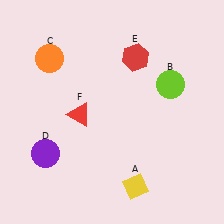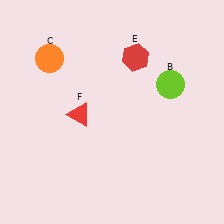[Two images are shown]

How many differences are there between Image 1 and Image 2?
There are 2 differences between the two images.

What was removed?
The yellow diamond (A), the purple circle (D) were removed in Image 2.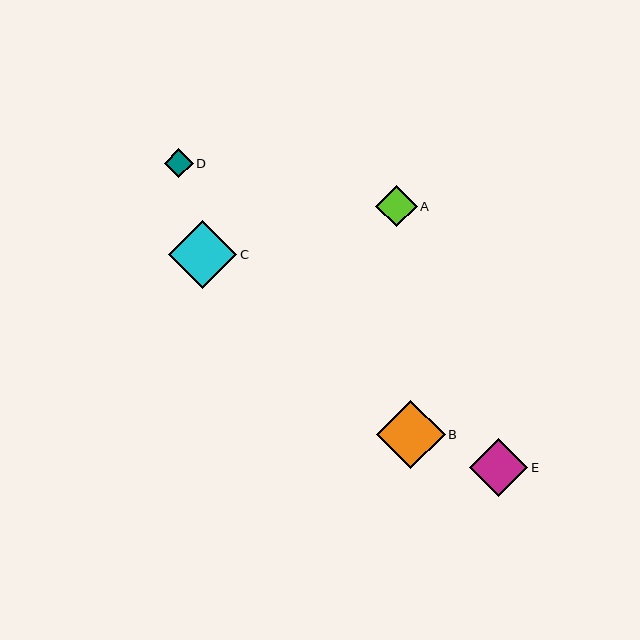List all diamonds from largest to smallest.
From largest to smallest: B, C, E, A, D.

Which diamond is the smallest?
Diamond D is the smallest with a size of approximately 29 pixels.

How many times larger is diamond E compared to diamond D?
Diamond E is approximately 2.0 times the size of diamond D.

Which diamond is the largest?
Diamond B is the largest with a size of approximately 68 pixels.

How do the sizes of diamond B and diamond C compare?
Diamond B and diamond C are approximately the same size.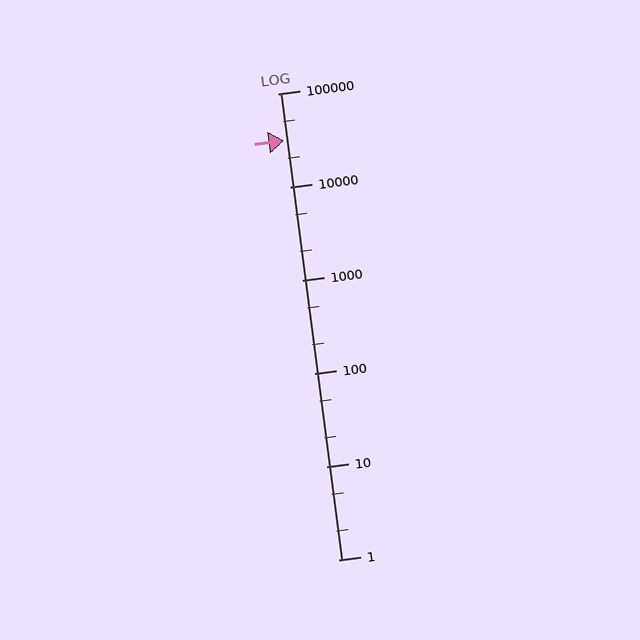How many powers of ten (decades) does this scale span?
The scale spans 5 decades, from 1 to 100000.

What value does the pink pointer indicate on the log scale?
The pointer indicates approximately 31000.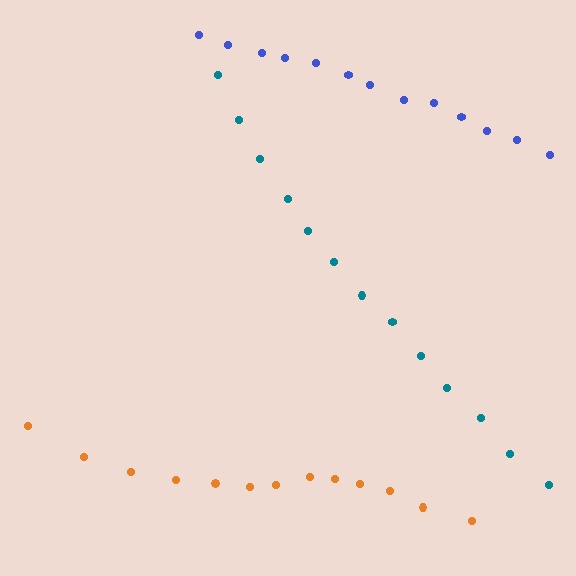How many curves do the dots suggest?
There are 3 distinct paths.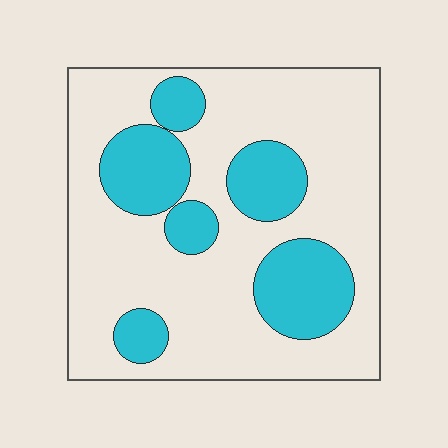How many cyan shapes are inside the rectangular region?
6.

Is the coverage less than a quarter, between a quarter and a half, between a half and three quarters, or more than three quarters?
Between a quarter and a half.